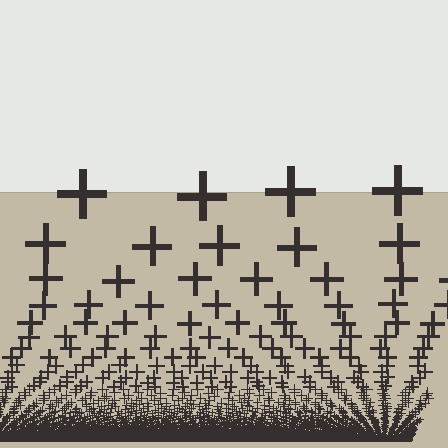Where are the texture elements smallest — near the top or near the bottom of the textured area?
Near the bottom.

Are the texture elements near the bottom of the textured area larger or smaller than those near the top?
Smaller. The gradient is inverted — elements near the bottom are smaller and denser.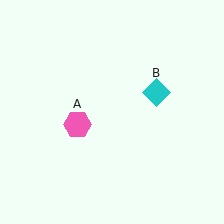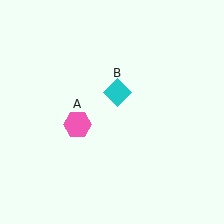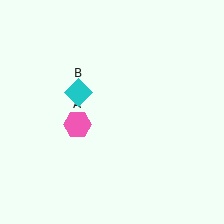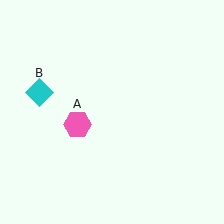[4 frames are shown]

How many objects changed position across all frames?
1 object changed position: cyan diamond (object B).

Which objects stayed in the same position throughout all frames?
Pink hexagon (object A) remained stationary.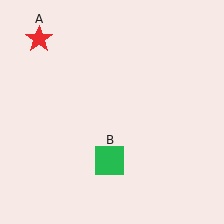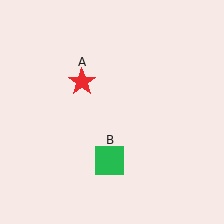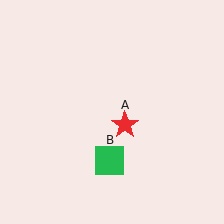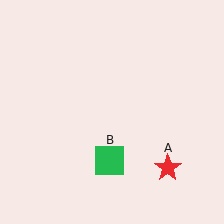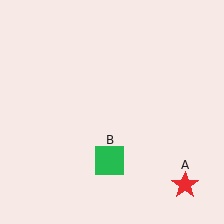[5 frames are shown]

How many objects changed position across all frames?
1 object changed position: red star (object A).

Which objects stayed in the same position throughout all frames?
Green square (object B) remained stationary.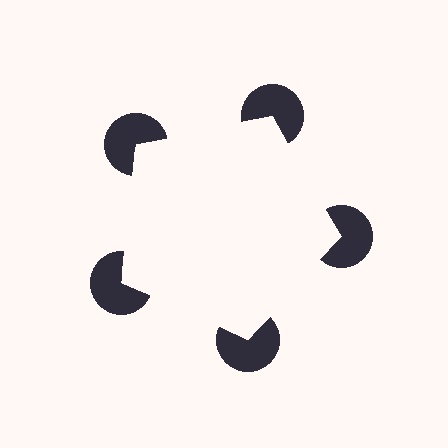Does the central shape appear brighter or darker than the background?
It typically appears slightly brighter than the background, even though no actual brightness change is drawn.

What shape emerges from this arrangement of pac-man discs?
An illusory pentagon — its edges are inferred from the aligned wedge cuts in the pac-man discs, not physically drawn.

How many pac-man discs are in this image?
There are 5 — one at each vertex of the illusory pentagon.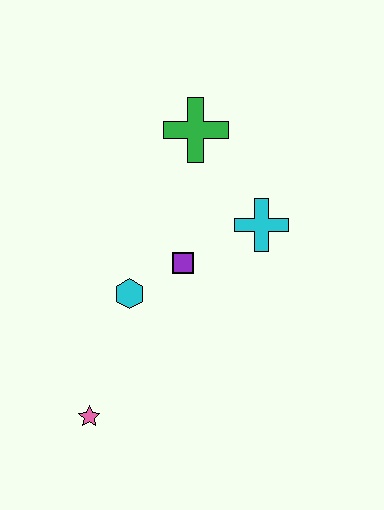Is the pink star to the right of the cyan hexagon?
No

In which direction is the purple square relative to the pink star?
The purple square is above the pink star.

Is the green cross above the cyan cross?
Yes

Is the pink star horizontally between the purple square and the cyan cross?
No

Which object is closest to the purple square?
The cyan hexagon is closest to the purple square.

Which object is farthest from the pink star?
The green cross is farthest from the pink star.